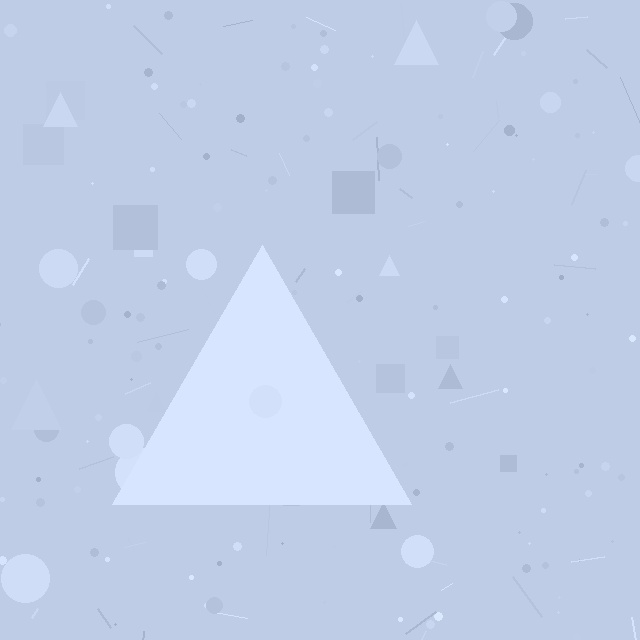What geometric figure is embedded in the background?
A triangle is embedded in the background.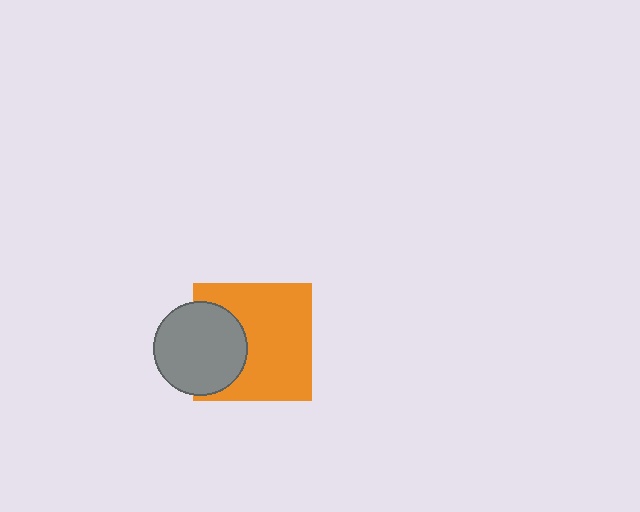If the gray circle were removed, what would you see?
You would see the complete orange square.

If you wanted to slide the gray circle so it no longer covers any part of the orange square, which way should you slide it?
Slide it left — that is the most direct way to separate the two shapes.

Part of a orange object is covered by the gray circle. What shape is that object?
It is a square.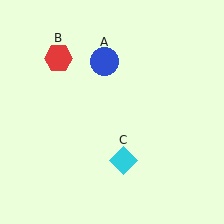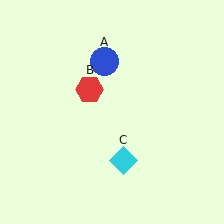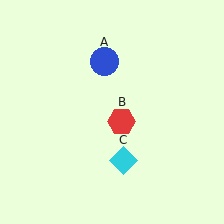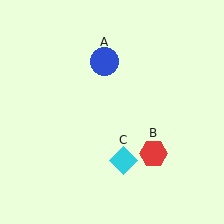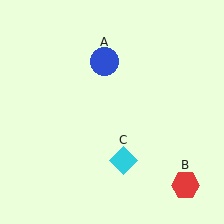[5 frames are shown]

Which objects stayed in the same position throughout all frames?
Blue circle (object A) and cyan diamond (object C) remained stationary.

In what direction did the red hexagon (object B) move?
The red hexagon (object B) moved down and to the right.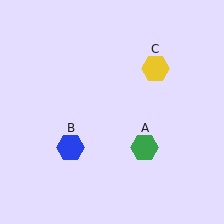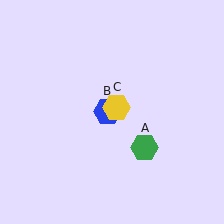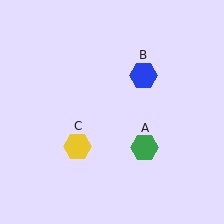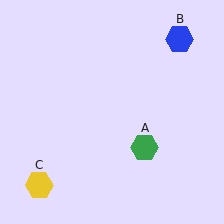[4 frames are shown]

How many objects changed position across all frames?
2 objects changed position: blue hexagon (object B), yellow hexagon (object C).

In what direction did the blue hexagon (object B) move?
The blue hexagon (object B) moved up and to the right.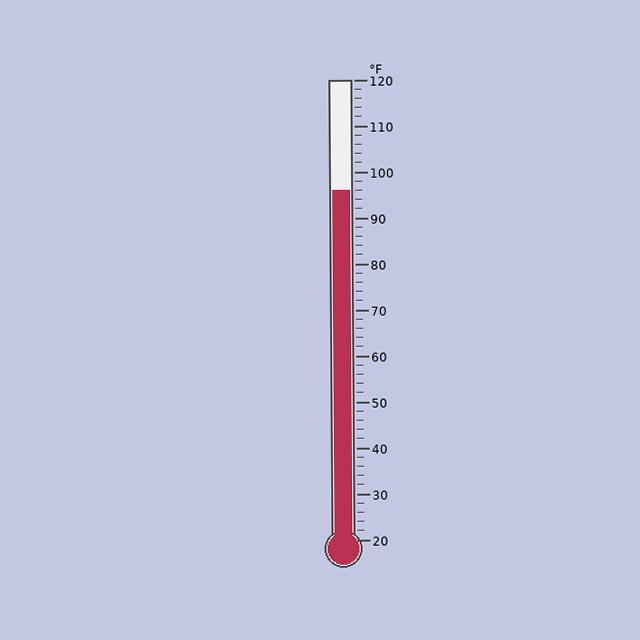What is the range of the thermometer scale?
The thermometer scale ranges from 20°F to 120°F.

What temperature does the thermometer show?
The thermometer shows approximately 96°F.